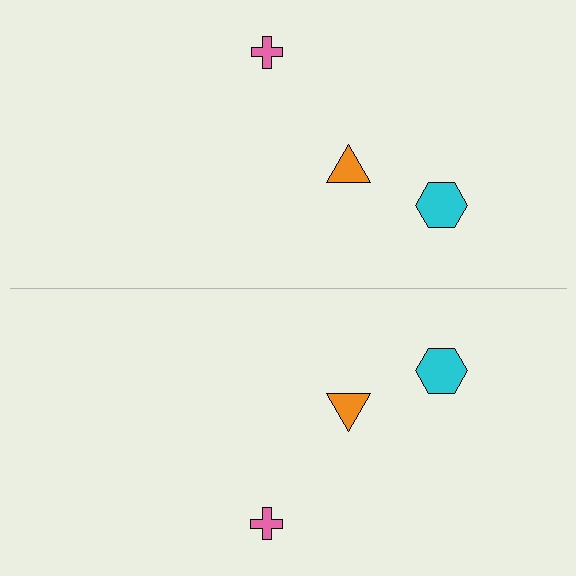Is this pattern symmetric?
Yes, this pattern has bilateral (reflection) symmetry.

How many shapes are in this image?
There are 6 shapes in this image.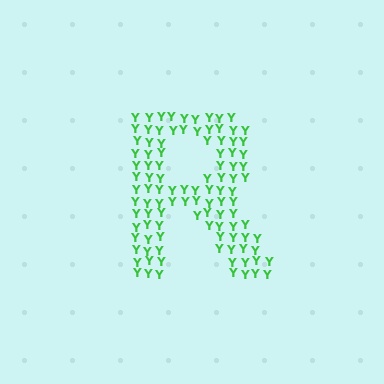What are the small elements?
The small elements are letter Y's.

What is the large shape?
The large shape is the letter R.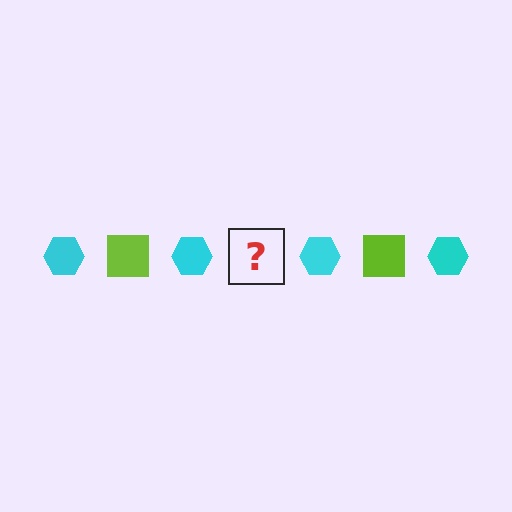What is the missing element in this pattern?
The missing element is a lime square.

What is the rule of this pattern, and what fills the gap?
The rule is that the pattern alternates between cyan hexagon and lime square. The gap should be filled with a lime square.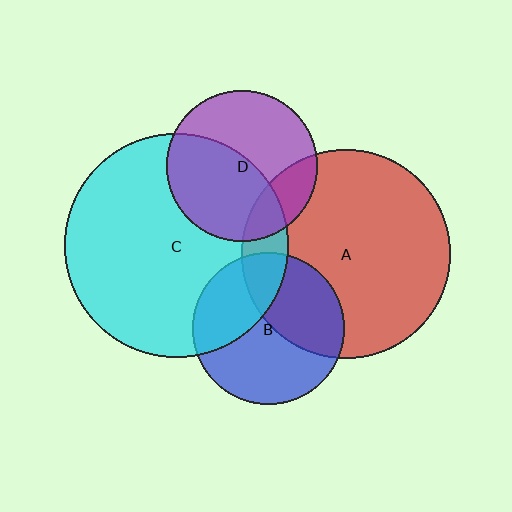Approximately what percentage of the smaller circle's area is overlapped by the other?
Approximately 35%.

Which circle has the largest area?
Circle C (cyan).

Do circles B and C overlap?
Yes.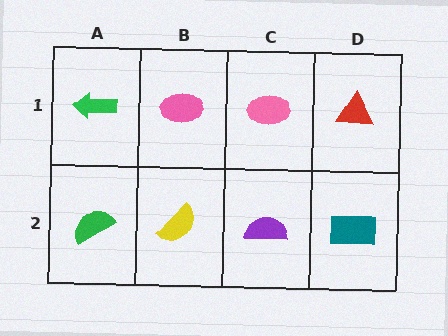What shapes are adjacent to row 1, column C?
A purple semicircle (row 2, column C), a pink ellipse (row 1, column B), a red triangle (row 1, column D).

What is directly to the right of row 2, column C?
A teal rectangle.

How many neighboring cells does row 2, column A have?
2.